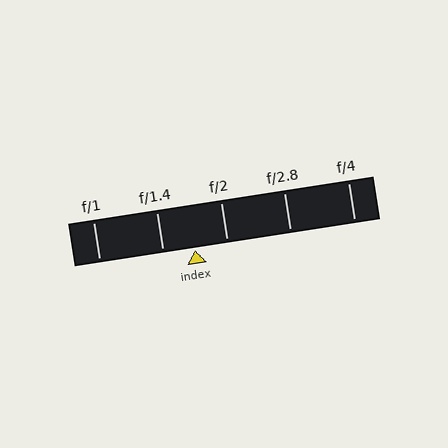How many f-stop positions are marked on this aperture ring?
There are 5 f-stop positions marked.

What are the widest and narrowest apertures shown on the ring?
The widest aperture shown is f/1 and the narrowest is f/4.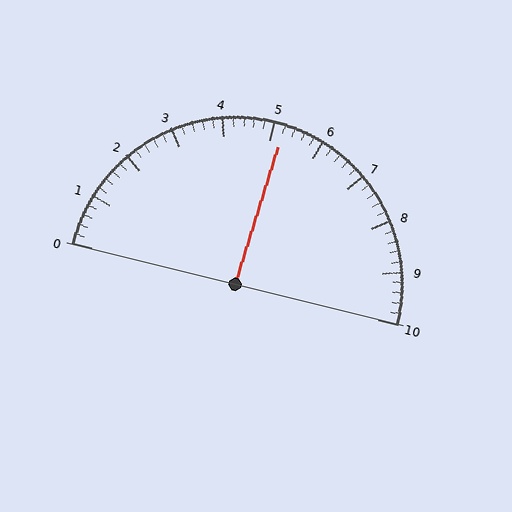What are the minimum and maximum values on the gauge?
The gauge ranges from 0 to 10.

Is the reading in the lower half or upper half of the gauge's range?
The reading is in the upper half of the range (0 to 10).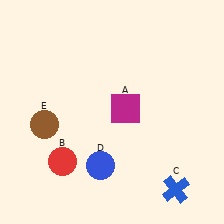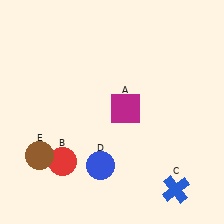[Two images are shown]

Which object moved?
The brown circle (E) moved down.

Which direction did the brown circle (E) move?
The brown circle (E) moved down.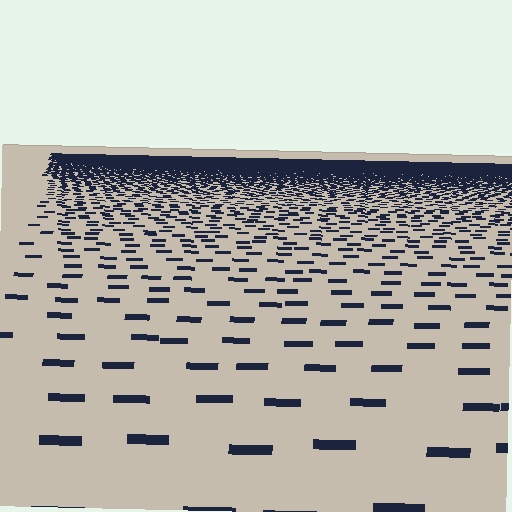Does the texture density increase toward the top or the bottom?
Density increases toward the top.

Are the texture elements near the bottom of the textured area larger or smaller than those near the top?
Larger. Near the bottom, elements are closer to the viewer and appear at a bigger on-screen size.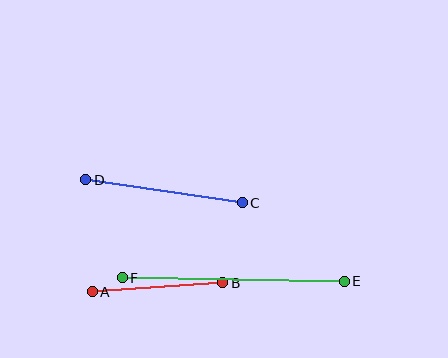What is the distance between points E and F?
The distance is approximately 222 pixels.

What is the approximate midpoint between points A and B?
The midpoint is at approximately (157, 287) pixels.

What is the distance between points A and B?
The distance is approximately 131 pixels.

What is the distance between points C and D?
The distance is approximately 158 pixels.